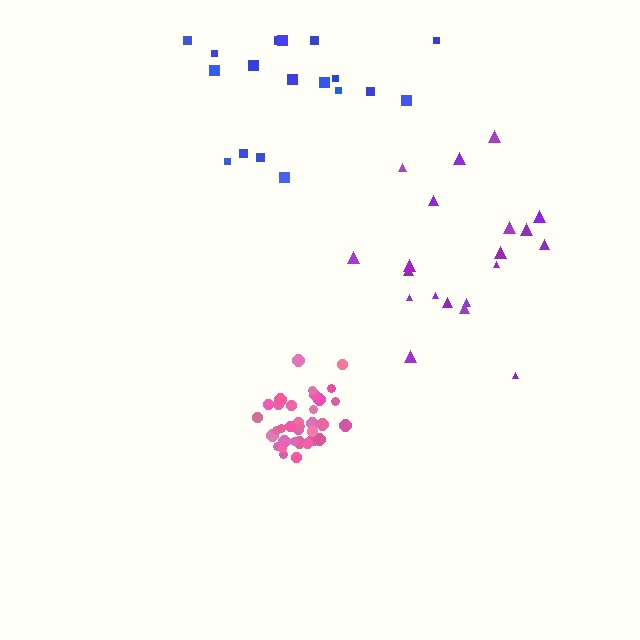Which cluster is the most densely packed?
Pink.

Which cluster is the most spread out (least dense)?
Purple.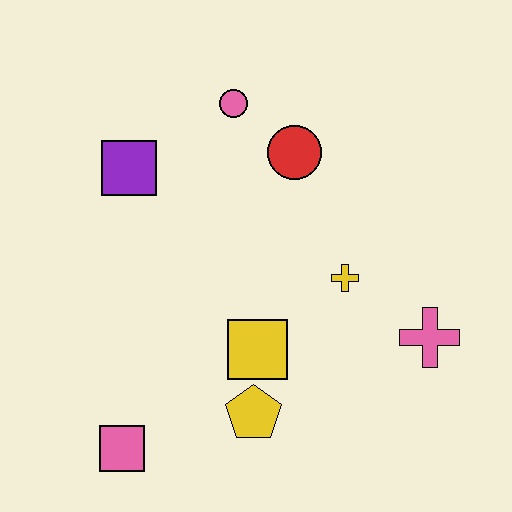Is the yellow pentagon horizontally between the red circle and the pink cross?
No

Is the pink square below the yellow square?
Yes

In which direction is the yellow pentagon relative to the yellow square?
The yellow pentagon is below the yellow square.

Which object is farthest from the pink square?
The pink circle is farthest from the pink square.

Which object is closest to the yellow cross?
The pink cross is closest to the yellow cross.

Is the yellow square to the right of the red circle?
No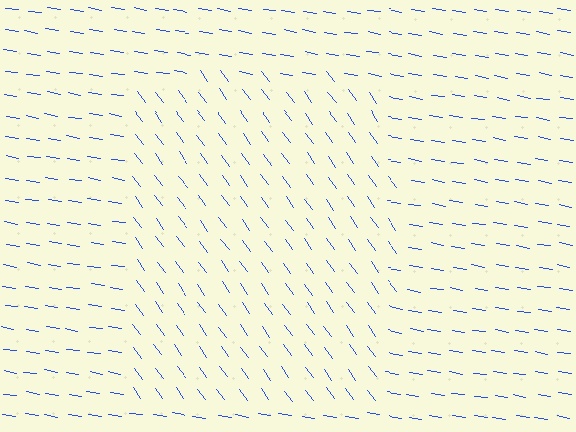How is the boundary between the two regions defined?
The boundary is defined purely by a change in line orientation (approximately 45 degrees difference). All lines are the same color and thickness.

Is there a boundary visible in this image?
Yes, there is a texture boundary formed by a change in line orientation.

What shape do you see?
I see a rectangle.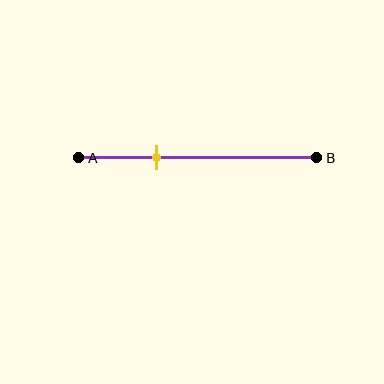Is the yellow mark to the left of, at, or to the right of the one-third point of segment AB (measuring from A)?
The yellow mark is approximately at the one-third point of segment AB.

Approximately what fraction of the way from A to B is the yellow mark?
The yellow mark is approximately 35% of the way from A to B.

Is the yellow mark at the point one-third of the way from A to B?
Yes, the mark is approximately at the one-third point.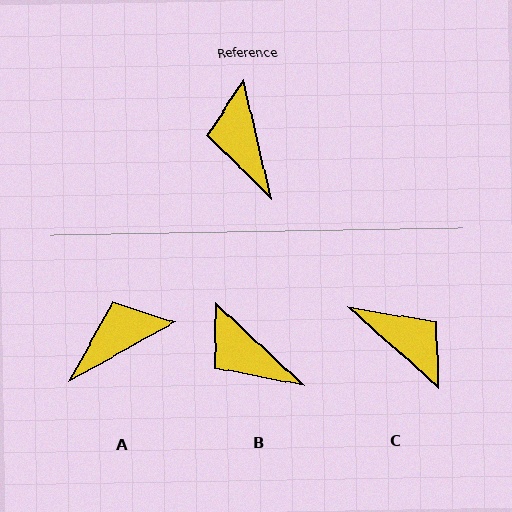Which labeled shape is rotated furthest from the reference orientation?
C, about 145 degrees away.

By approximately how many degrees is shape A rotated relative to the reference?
Approximately 75 degrees clockwise.